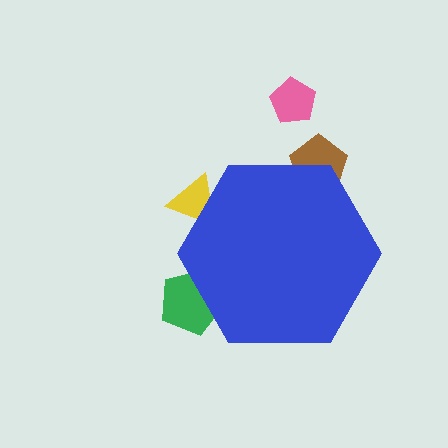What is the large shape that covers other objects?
A blue hexagon.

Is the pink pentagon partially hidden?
No, the pink pentagon is fully visible.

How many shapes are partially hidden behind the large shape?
3 shapes are partially hidden.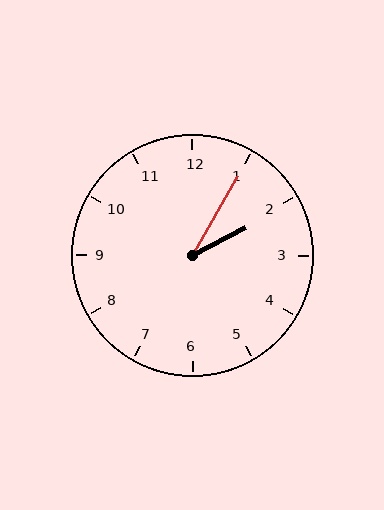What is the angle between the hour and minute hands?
Approximately 32 degrees.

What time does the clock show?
2:05.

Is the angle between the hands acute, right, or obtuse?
It is acute.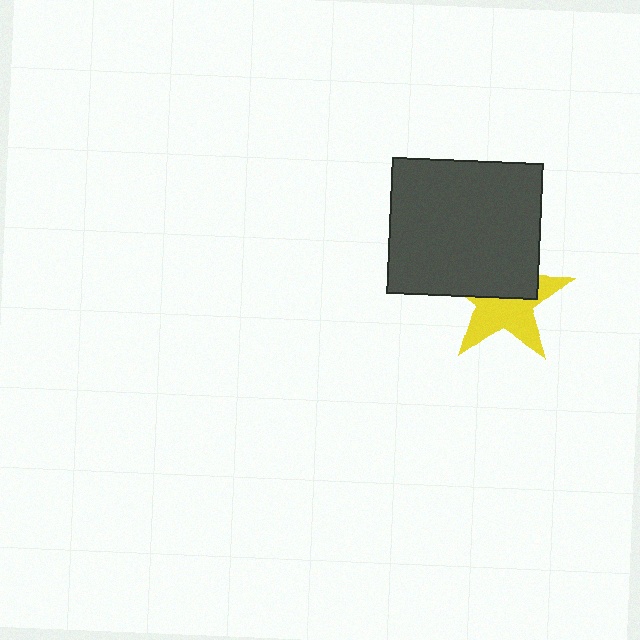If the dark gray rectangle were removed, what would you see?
You would see the complete yellow star.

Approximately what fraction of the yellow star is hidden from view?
Roughly 49% of the yellow star is hidden behind the dark gray rectangle.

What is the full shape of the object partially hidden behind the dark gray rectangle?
The partially hidden object is a yellow star.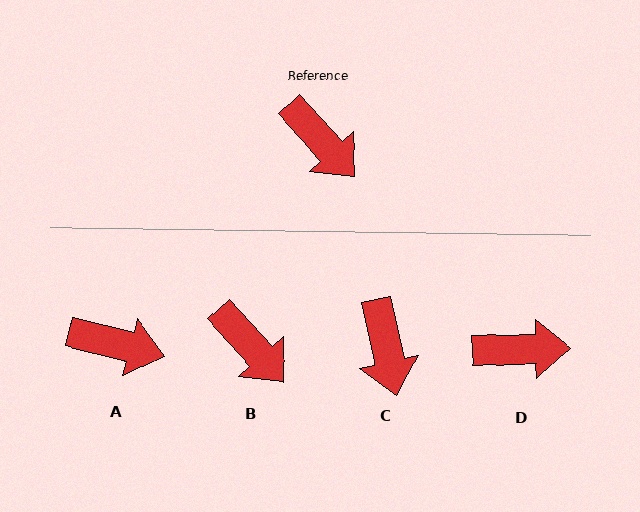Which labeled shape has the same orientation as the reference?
B.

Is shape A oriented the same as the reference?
No, it is off by about 34 degrees.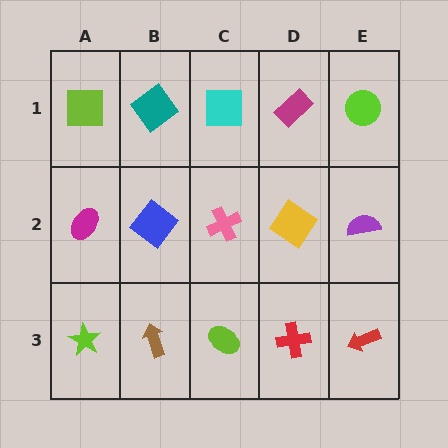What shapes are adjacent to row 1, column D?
A yellow diamond (row 2, column D), a cyan square (row 1, column C), a lime circle (row 1, column E).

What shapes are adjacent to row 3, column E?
A purple semicircle (row 2, column E), a red cross (row 3, column D).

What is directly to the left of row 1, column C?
A teal diamond.